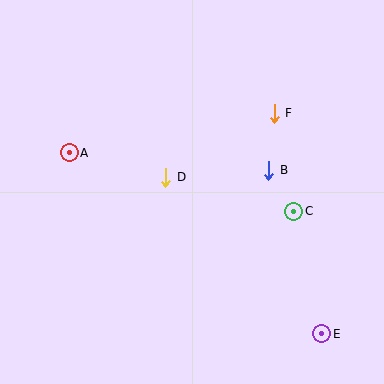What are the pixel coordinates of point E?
Point E is at (322, 334).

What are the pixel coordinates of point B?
Point B is at (269, 170).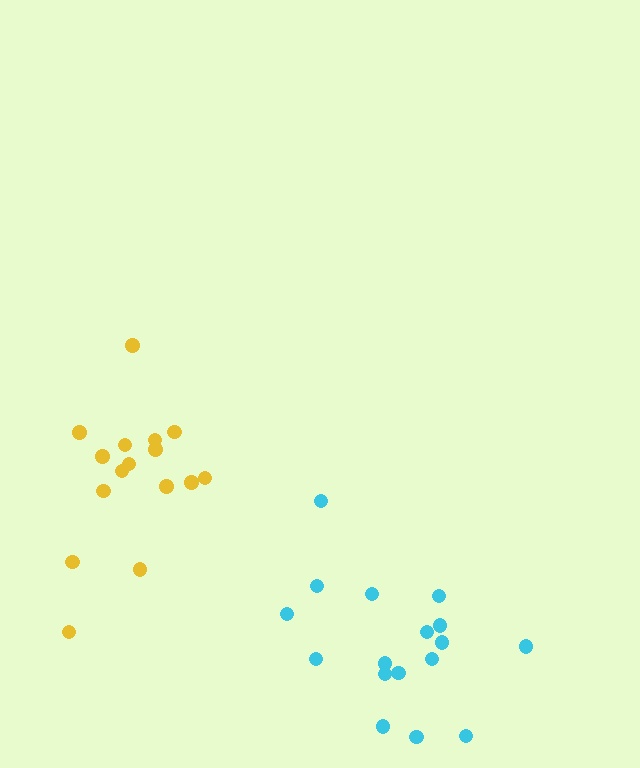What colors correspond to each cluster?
The clusters are colored: cyan, yellow.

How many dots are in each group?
Group 1: 17 dots, Group 2: 16 dots (33 total).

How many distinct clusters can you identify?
There are 2 distinct clusters.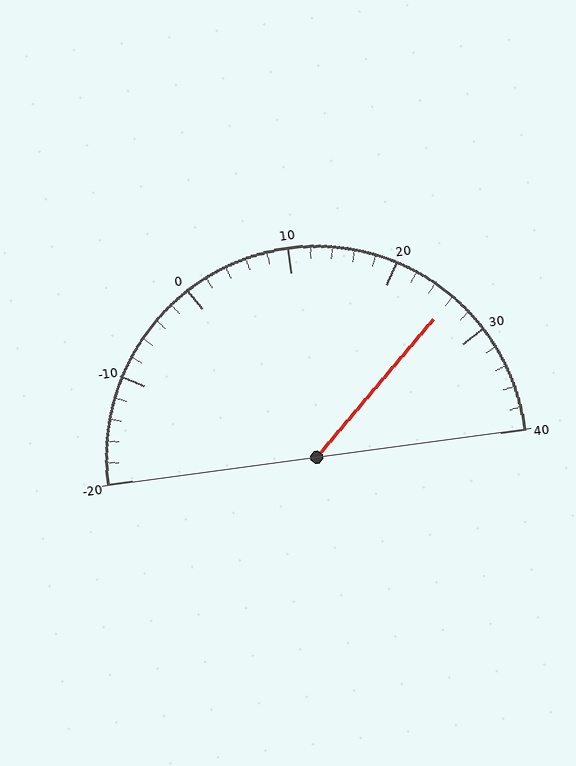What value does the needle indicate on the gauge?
The needle indicates approximately 26.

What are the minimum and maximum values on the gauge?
The gauge ranges from -20 to 40.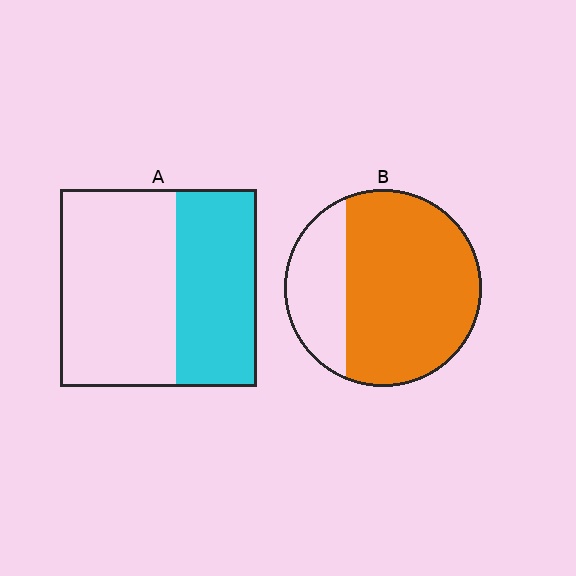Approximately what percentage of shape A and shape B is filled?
A is approximately 40% and B is approximately 75%.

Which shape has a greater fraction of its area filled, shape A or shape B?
Shape B.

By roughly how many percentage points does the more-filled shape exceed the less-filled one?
By roughly 30 percentage points (B over A).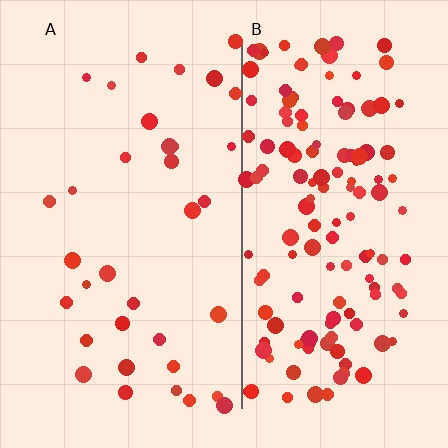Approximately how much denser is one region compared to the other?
Approximately 3.9× — region B over region A.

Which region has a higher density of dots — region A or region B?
B (the right).